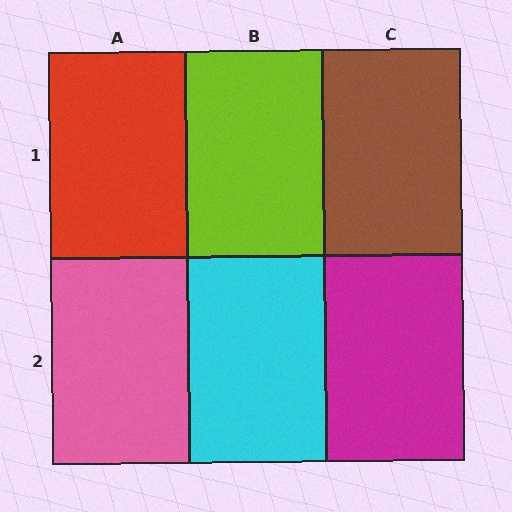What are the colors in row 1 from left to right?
Red, lime, brown.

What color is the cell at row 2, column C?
Magenta.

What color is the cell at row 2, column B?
Cyan.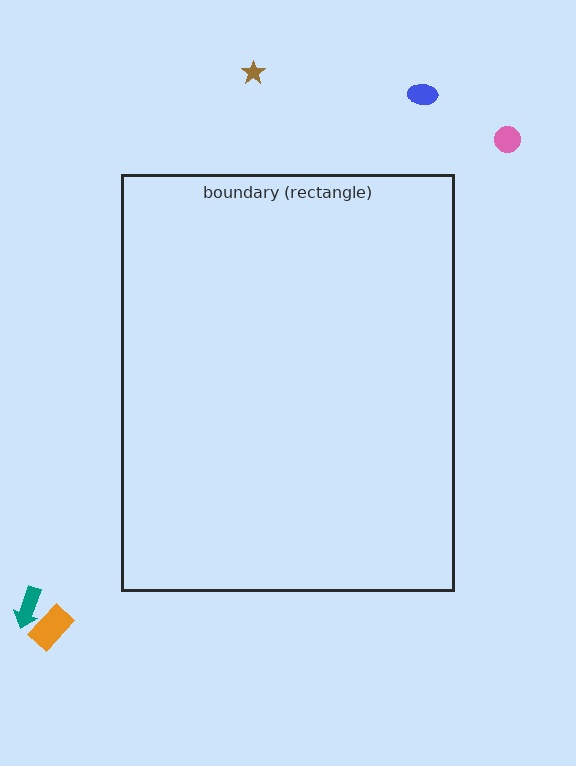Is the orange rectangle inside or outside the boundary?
Outside.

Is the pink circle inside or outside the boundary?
Outside.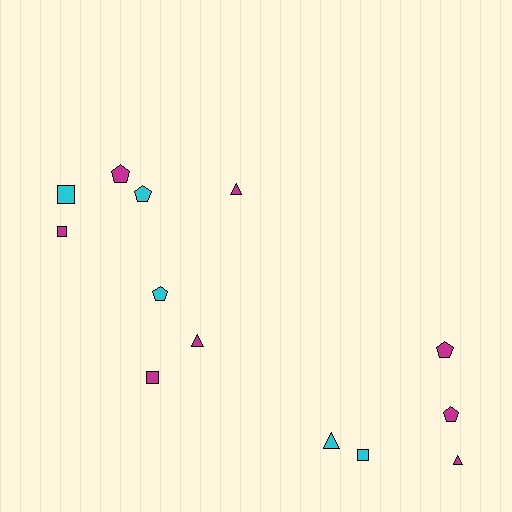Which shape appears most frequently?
Pentagon, with 5 objects.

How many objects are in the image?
There are 13 objects.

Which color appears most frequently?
Magenta, with 8 objects.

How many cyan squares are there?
There are 2 cyan squares.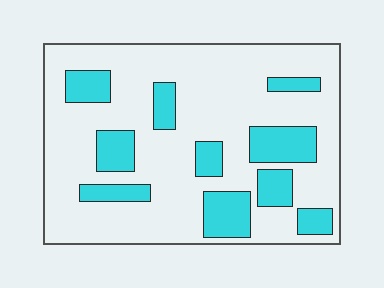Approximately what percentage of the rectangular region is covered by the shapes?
Approximately 25%.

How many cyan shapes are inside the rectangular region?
10.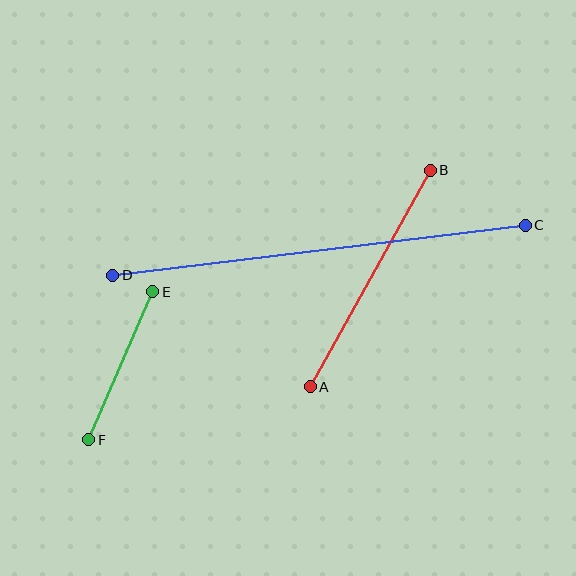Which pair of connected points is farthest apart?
Points C and D are farthest apart.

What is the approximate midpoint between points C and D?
The midpoint is at approximately (319, 250) pixels.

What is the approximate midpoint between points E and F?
The midpoint is at approximately (121, 366) pixels.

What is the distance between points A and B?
The distance is approximately 247 pixels.